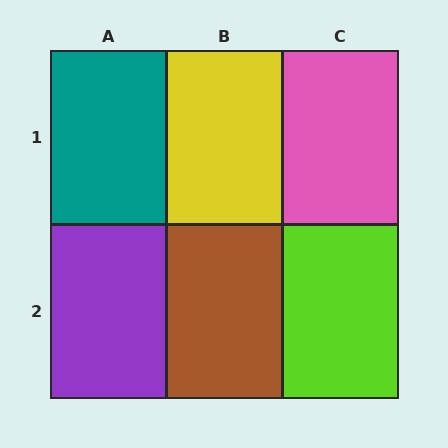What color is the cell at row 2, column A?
Purple.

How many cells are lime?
1 cell is lime.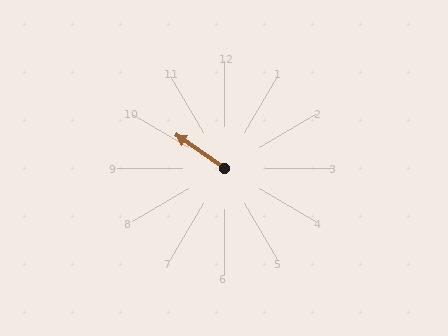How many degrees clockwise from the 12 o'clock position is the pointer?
Approximately 305 degrees.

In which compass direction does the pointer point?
Northwest.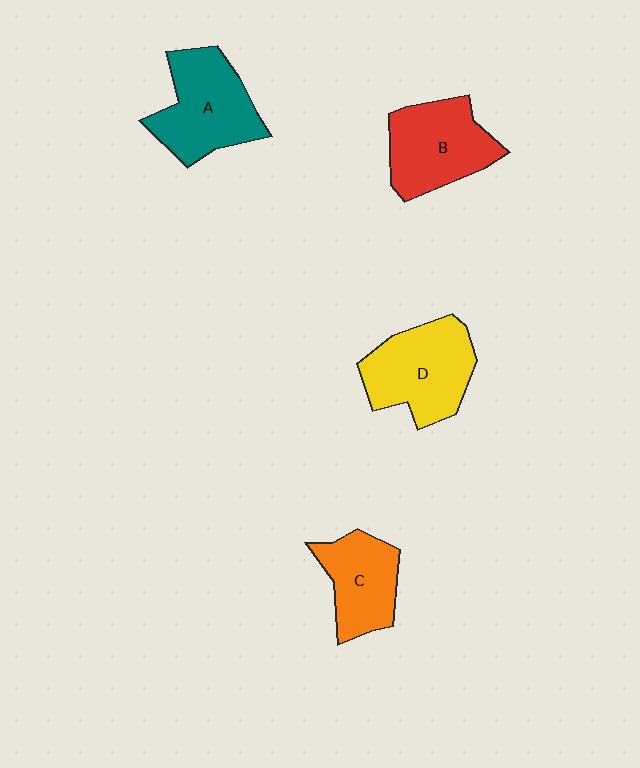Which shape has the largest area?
Shape D (yellow).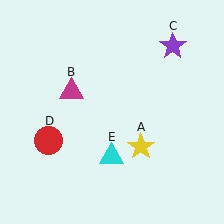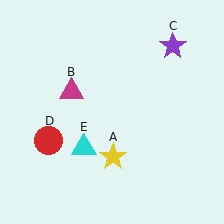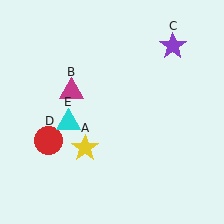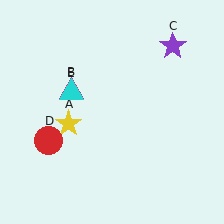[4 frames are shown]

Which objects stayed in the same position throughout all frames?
Magenta triangle (object B) and purple star (object C) and red circle (object D) remained stationary.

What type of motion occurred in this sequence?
The yellow star (object A), cyan triangle (object E) rotated clockwise around the center of the scene.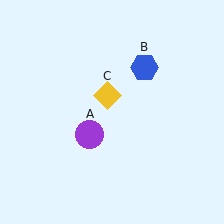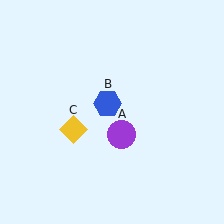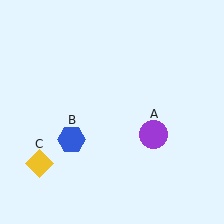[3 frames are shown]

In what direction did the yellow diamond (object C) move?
The yellow diamond (object C) moved down and to the left.